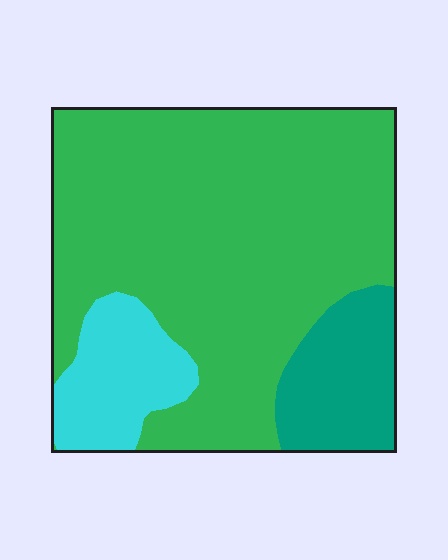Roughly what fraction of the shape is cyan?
Cyan covers roughly 15% of the shape.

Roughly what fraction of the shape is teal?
Teal covers 14% of the shape.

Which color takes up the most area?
Green, at roughly 75%.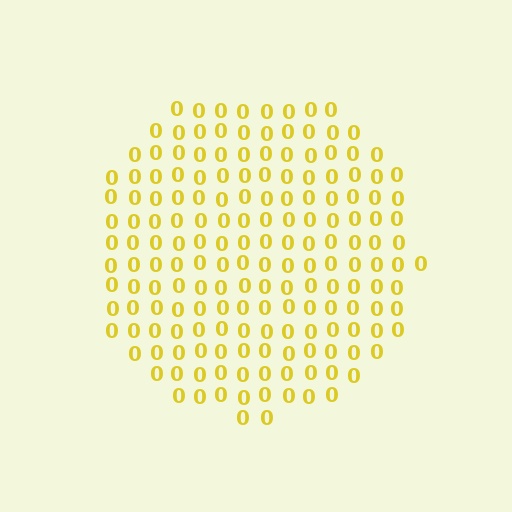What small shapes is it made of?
It is made of small digit 0's.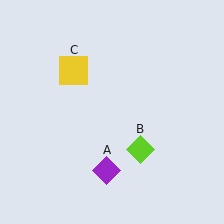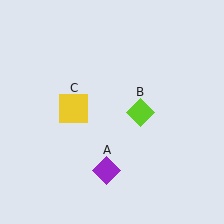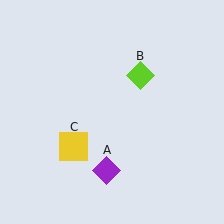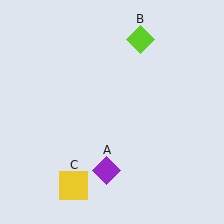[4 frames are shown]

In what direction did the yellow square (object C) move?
The yellow square (object C) moved down.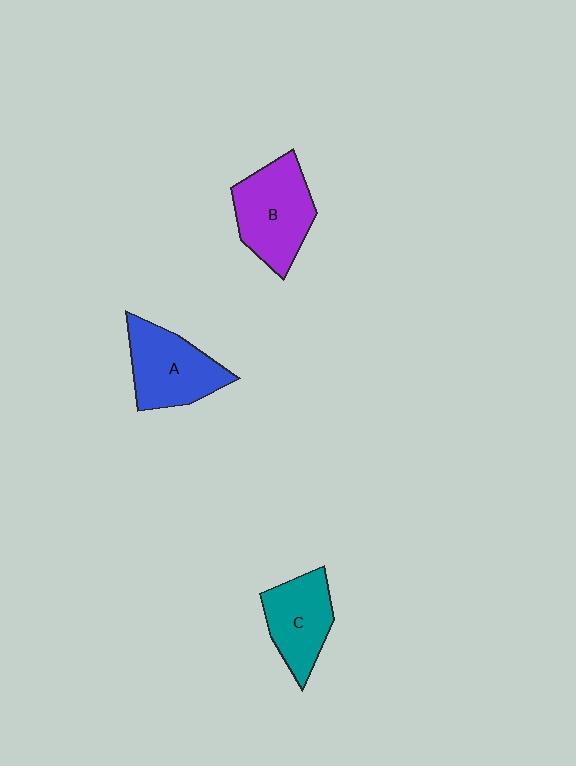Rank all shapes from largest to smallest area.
From largest to smallest: B (purple), A (blue), C (teal).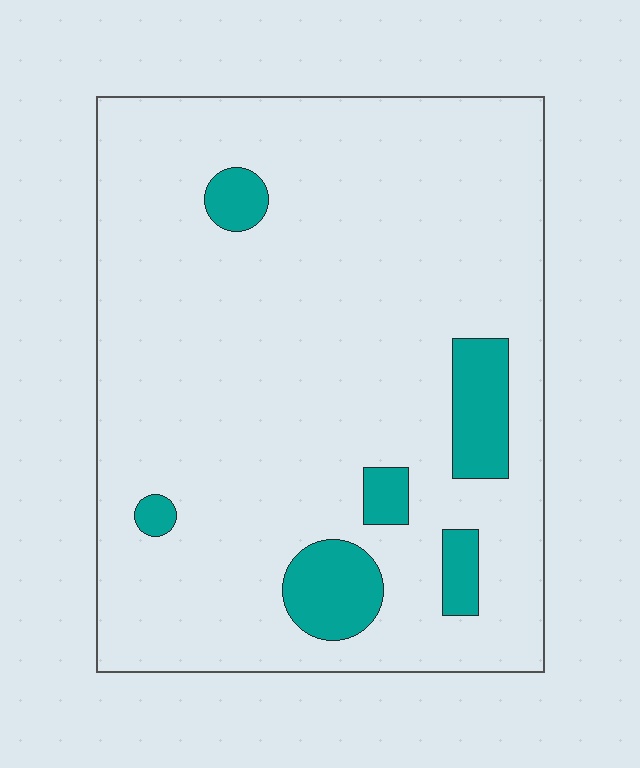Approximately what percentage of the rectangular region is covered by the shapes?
Approximately 10%.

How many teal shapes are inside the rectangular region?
6.